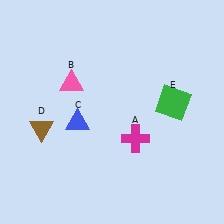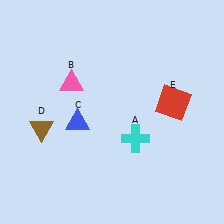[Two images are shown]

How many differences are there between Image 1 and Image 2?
There are 2 differences between the two images.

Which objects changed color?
A changed from magenta to cyan. E changed from green to red.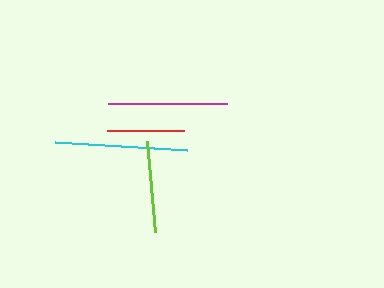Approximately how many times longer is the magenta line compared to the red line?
The magenta line is approximately 1.6 times the length of the red line.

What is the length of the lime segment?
The lime segment is approximately 91 pixels long.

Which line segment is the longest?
The cyan line is the longest at approximately 132 pixels.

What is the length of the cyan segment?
The cyan segment is approximately 132 pixels long.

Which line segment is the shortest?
The red line is the shortest at approximately 77 pixels.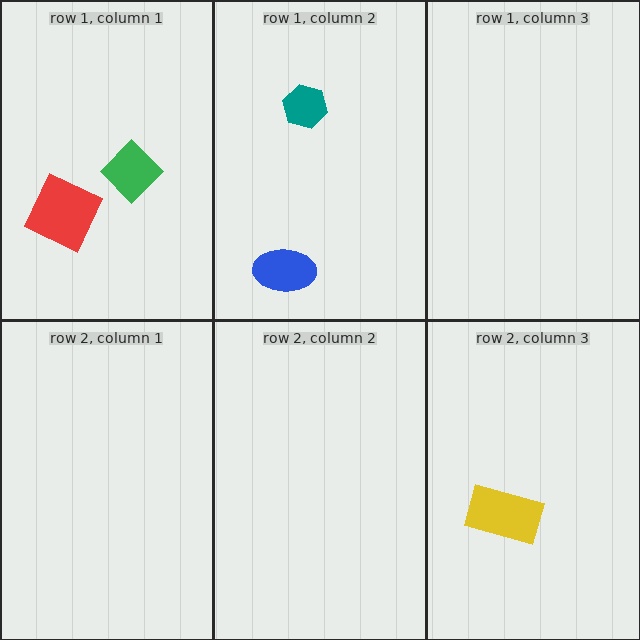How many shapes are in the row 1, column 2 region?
2.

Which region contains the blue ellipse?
The row 1, column 2 region.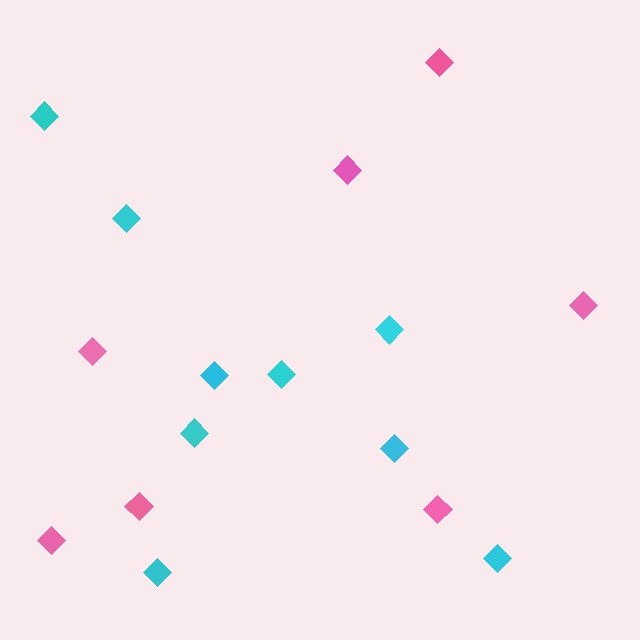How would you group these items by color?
There are 2 groups: one group of pink diamonds (7) and one group of cyan diamonds (9).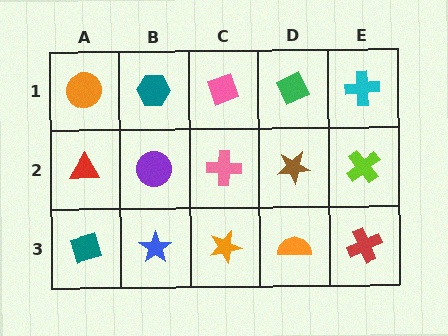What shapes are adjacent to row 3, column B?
A purple circle (row 2, column B), a teal diamond (row 3, column A), an orange star (row 3, column C).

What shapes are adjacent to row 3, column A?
A red triangle (row 2, column A), a blue star (row 3, column B).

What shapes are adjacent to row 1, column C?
A pink cross (row 2, column C), a teal hexagon (row 1, column B), a green diamond (row 1, column D).